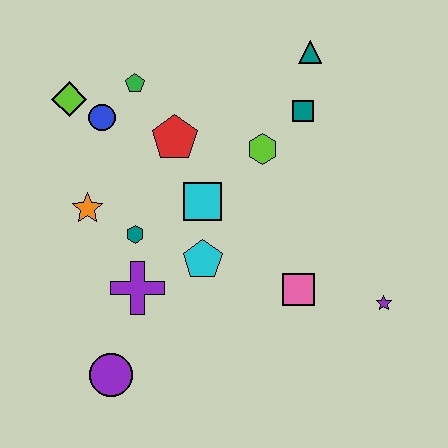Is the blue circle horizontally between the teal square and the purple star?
No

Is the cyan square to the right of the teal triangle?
No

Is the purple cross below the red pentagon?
Yes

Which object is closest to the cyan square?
The cyan pentagon is closest to the cyan square.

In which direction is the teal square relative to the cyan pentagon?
The teal square is above the cyan pentagon.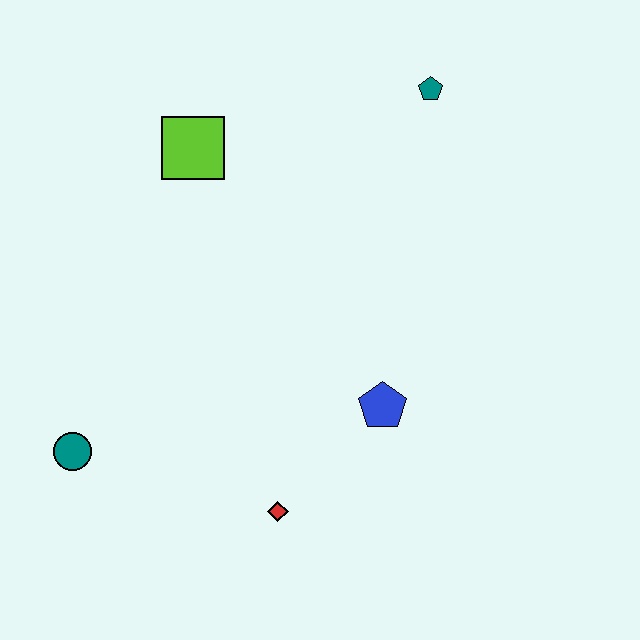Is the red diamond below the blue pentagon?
Yes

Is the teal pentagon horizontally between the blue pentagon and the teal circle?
No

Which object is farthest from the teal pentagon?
The teal circle is farthest from the teal pentagon.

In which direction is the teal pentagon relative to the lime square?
The teal pentagon is to the right of the lime square.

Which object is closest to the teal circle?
The red diamond is closest to the teal circle.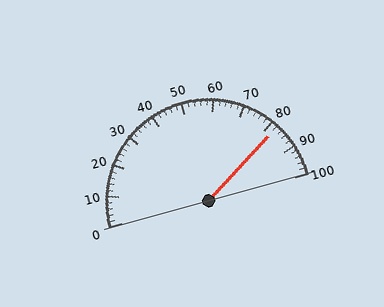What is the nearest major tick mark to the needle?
The nearest major tick mark is 80.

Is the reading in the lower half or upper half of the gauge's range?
The reading is in the upper half of the range (0 to 100).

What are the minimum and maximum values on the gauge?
The gauge ranges from 0 to 100.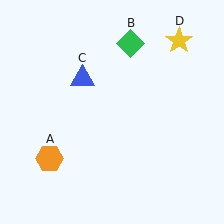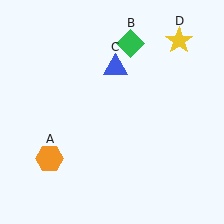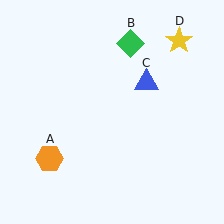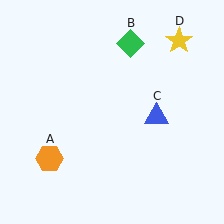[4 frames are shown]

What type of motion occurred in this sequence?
The blue triangle (object C) rotated clockwise around the center of the scene.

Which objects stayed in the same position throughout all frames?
Orange hexagon (object A) and green diamond (object B) and yellow star (object D) remained stationary.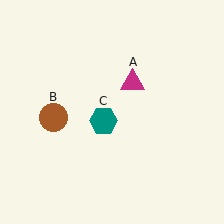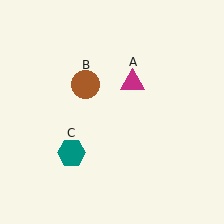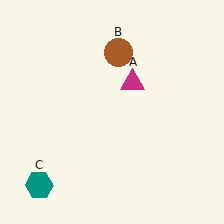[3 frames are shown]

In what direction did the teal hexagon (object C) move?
The teal hexagon (object C) moved down and to the left.